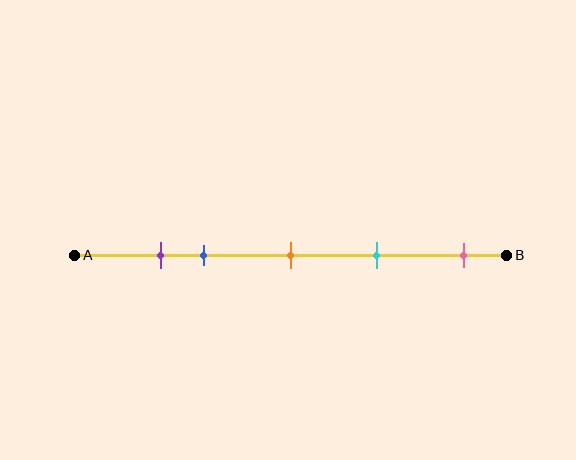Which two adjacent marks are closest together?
The purple and blue marks are the closest adjacent pair.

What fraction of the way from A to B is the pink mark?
The pink mark is approximately 90% (0.9) of the way from A to B.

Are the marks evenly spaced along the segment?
No, the marks are not evenly spaced.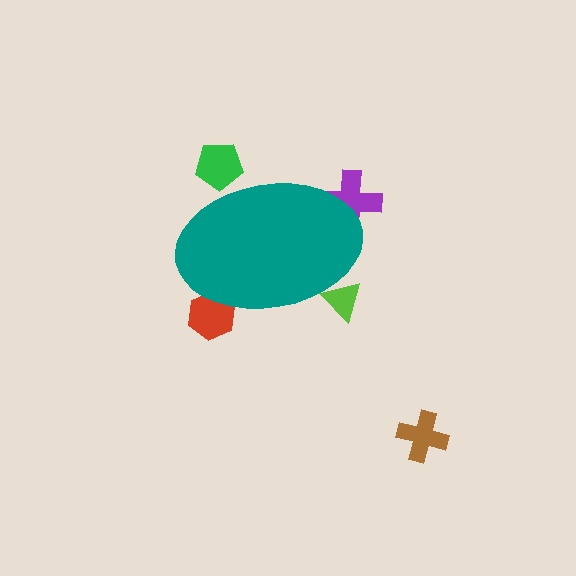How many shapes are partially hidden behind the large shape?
4 shapes are partially hidden.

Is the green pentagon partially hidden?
Yes, the green pentagon is partially hidden behind the teal ellipse.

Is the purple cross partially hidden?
Yes, the purple cross is partially hidden behind the teal ellipse.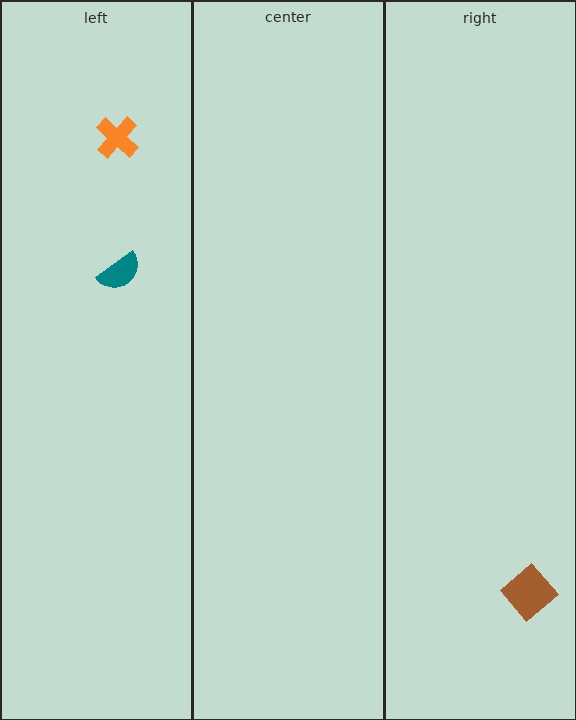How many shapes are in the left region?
2.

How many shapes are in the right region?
1.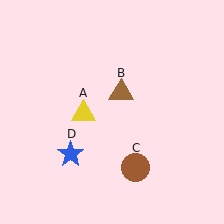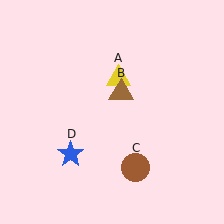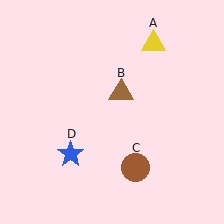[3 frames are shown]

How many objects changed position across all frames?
1 object changed position: yellow triangle (object A).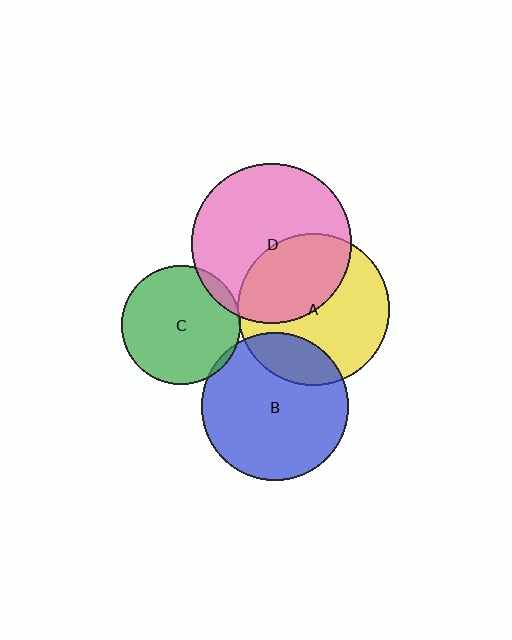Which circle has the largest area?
Circle D (pink).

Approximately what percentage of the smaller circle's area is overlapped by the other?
Approximately 20%.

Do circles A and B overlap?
Yes.